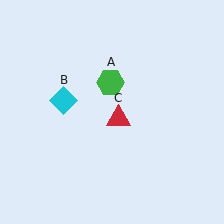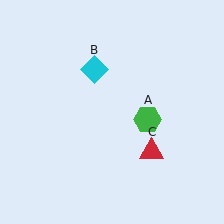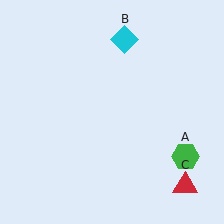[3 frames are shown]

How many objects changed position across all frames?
3 objects changed position: green hexagon (object A), cyan diamond (object B), red triangle (object C).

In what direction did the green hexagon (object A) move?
The green hexagon (object A) moved down and to the right.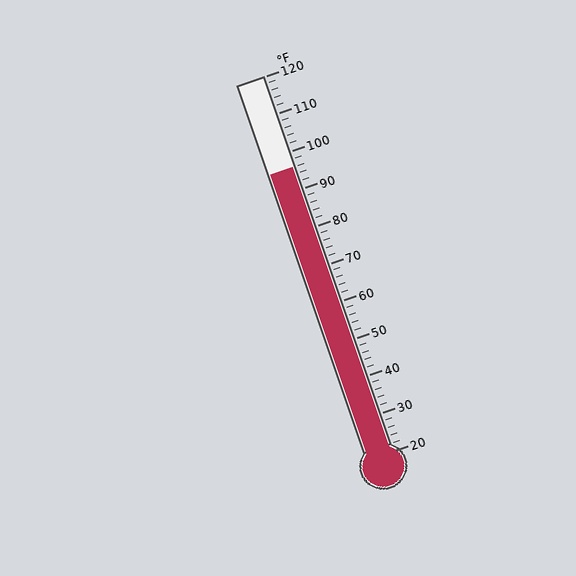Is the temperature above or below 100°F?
The temperature is below 100°F.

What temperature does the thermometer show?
The thermometer shows approximately 96°F.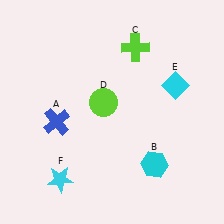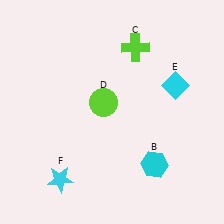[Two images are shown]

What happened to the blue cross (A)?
The blue cross (A) was removed in Image 2. It was in the bottom-left area of Image 1.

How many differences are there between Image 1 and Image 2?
There is 1 difference between the two images.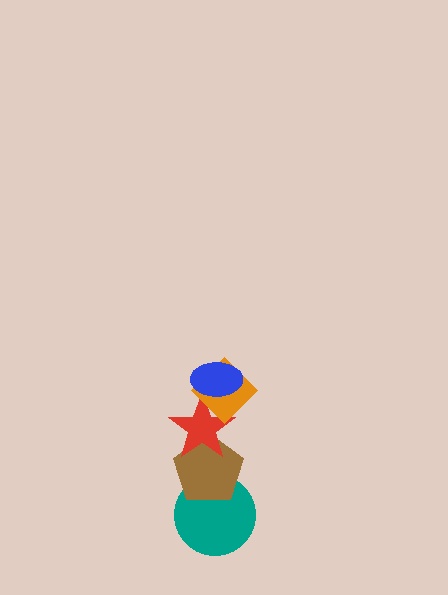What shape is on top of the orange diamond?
The blue ellipse is on top of the orange diamond.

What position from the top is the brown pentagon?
The brown pentagon is 4th from the top.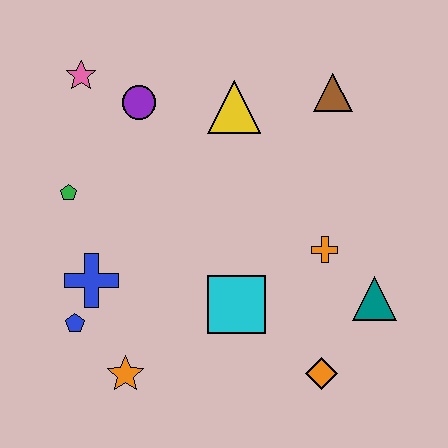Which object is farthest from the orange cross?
The pink star is farthest from the orange cross.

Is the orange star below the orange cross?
Yes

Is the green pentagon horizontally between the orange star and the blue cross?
No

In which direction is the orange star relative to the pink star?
The orange star is below the pink star.